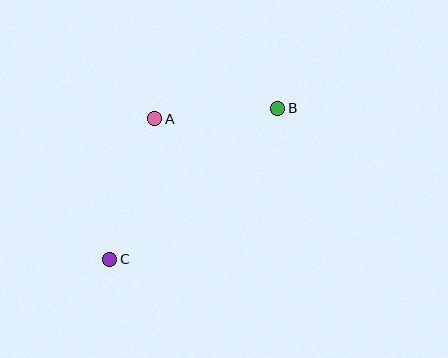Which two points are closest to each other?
Points A and B are closest to each other.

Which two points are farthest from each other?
Points B and C are farthest from each other.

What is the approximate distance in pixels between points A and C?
The distance between A and C is approximately 147 pixels.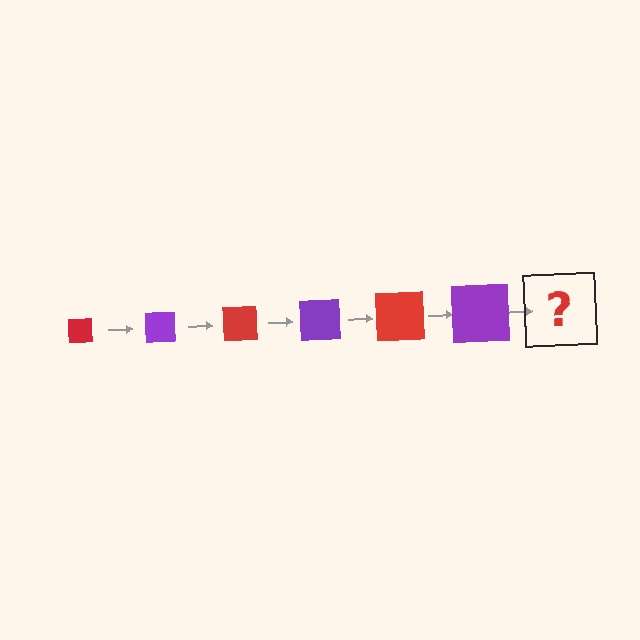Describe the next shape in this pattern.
It should be a red square, larger than the previous one.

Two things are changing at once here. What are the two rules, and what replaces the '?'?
The two rules are that the square grows larger each step and the color cycles through red and purple. The '?' should be a red square, larger than the previous one.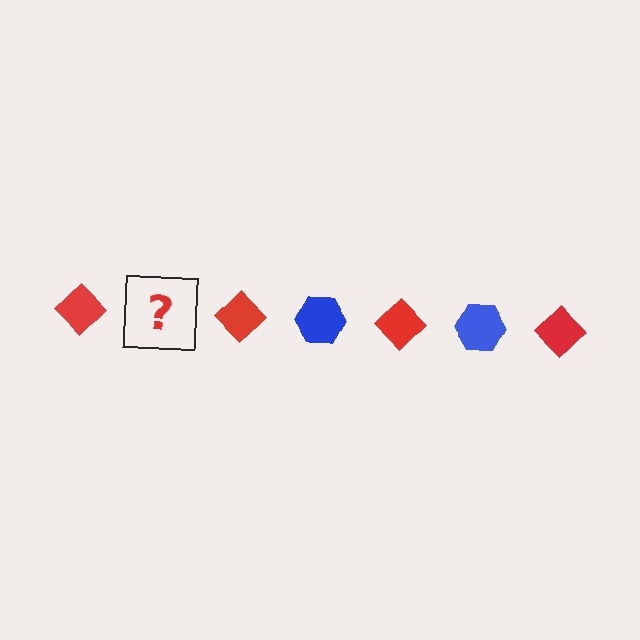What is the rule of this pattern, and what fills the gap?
The rule is that the pattern alternates between red diamond and blue hexagon. The gap should be filled with a blue hexagon.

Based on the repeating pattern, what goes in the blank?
The blank should be a blue hexagon.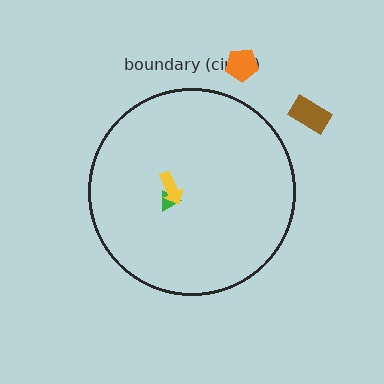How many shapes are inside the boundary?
2 inside, 2 outside.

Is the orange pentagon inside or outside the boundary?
Outside.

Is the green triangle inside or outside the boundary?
Inside.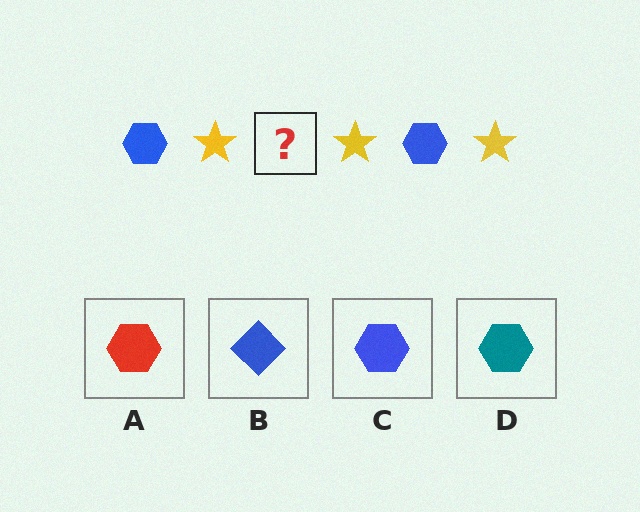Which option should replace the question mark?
Option C.